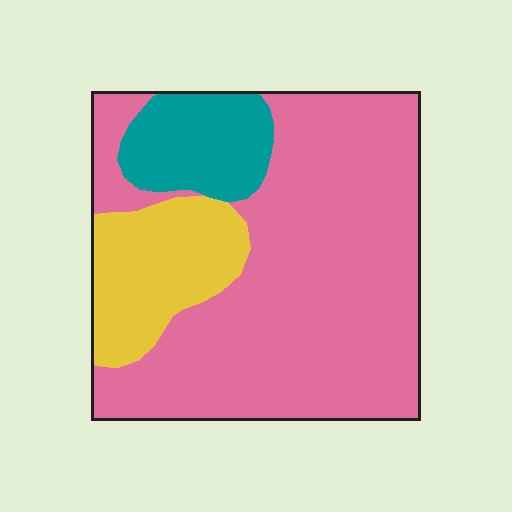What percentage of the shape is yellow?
Yellow covers 18% of the shape.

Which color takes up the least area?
Teal, at roughly 15%.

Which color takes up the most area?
Pink, at roughly 70%.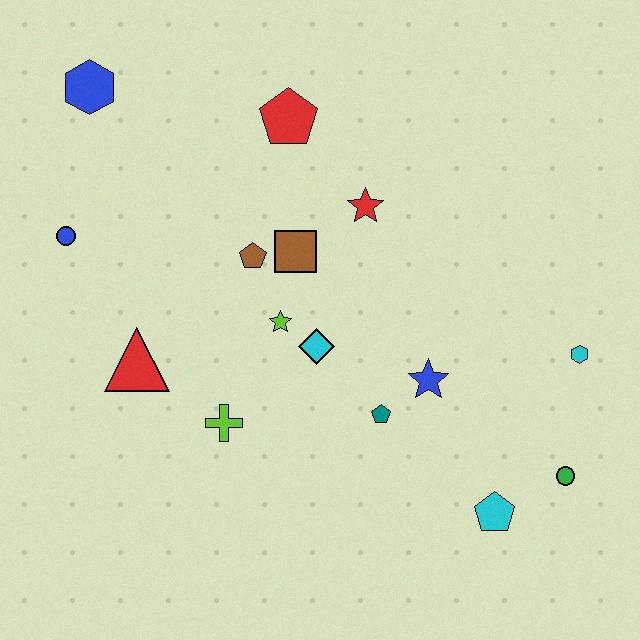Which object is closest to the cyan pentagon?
The green circle is closest to the cyan pentagon.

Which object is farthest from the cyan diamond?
The blue hexagon is farthest from the cyan diamond.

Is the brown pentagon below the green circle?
No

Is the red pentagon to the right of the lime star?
Yes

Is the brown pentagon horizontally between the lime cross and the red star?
Yes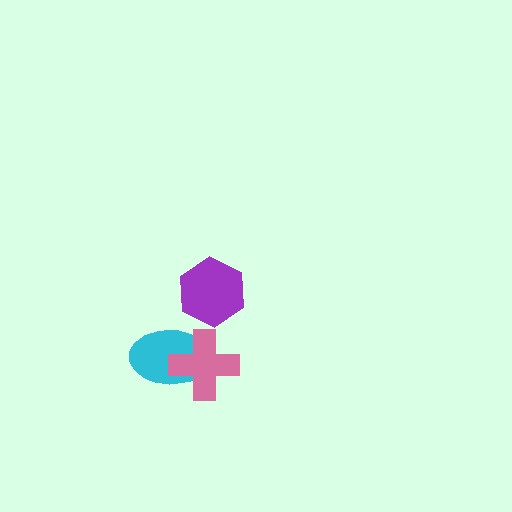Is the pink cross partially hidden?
No, no other shape covers it.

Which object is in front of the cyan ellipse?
The pink cross is in front of the cyan ellipse.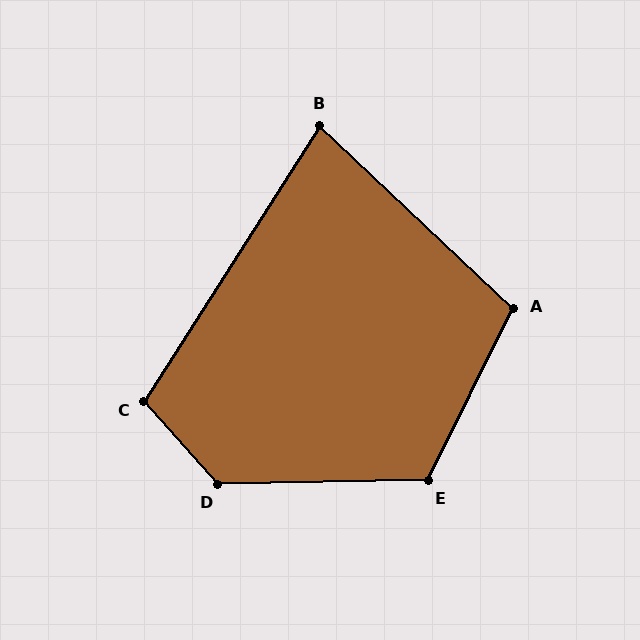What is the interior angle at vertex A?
Approximately 107 degrees (obtuse).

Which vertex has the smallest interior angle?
B, at approximately 79 degrees.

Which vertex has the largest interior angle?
D, at approximately 130 degrees.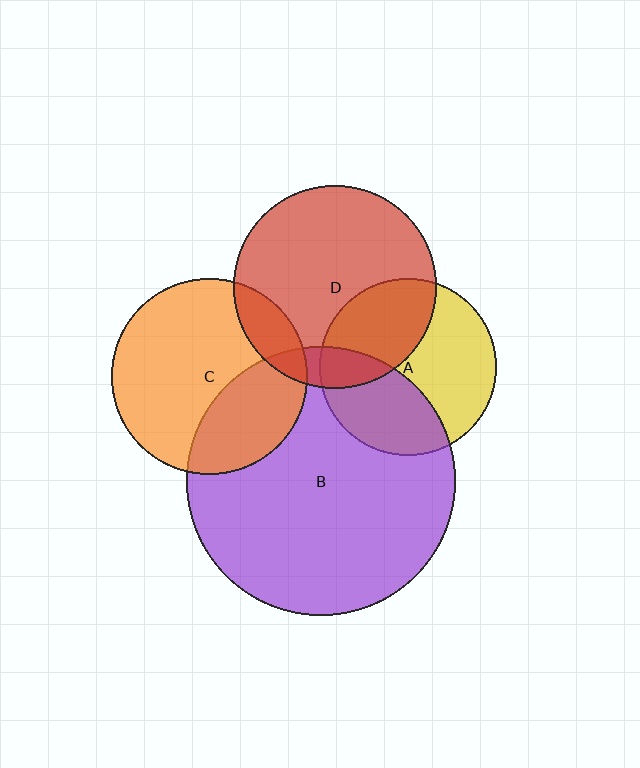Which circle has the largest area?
Circle B (purple).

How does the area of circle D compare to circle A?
Approximately 1.3 times.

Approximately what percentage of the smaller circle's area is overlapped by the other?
Approximately 10%.